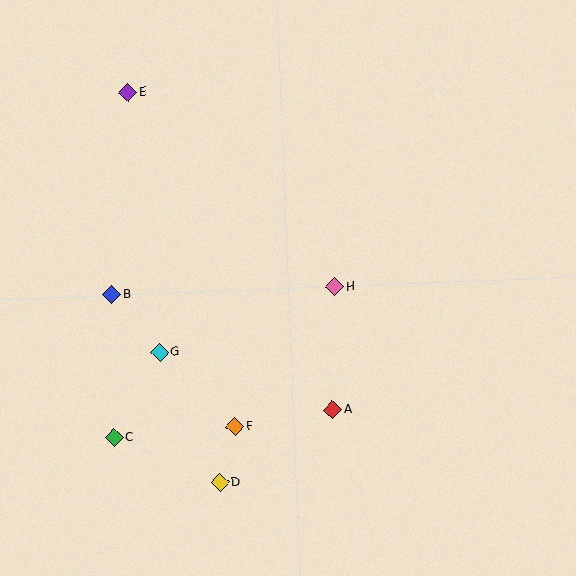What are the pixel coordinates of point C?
Point C is at (114, 438).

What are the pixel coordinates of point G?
Point G is at (159, 352).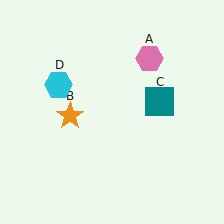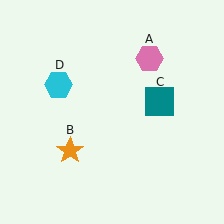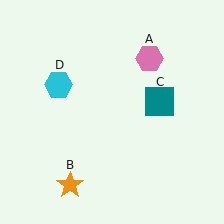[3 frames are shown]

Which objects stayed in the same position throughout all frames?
Pink hexagon (object A) and teal square (object C) and cyan hexagon (object D) remained stationary.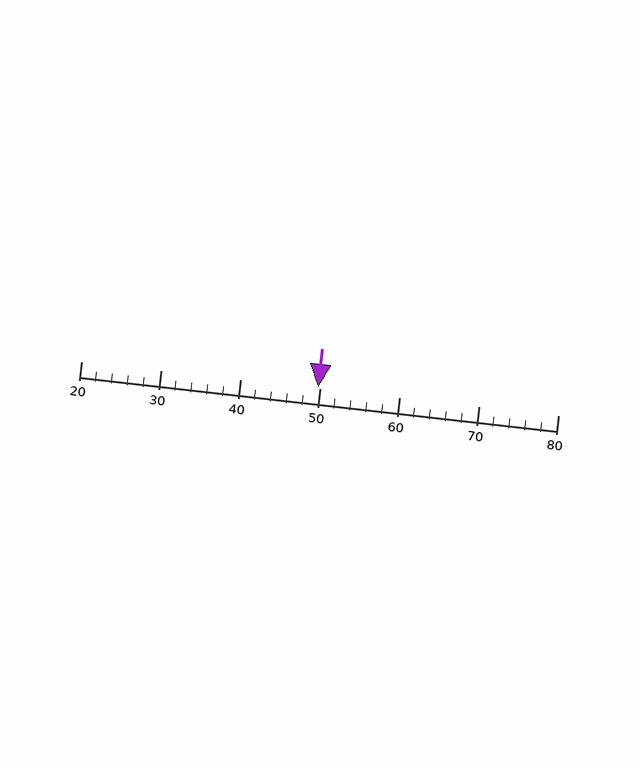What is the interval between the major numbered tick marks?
The major tick marks are spaced 10 units apart.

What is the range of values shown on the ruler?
The ruler shows values from 20 to 80.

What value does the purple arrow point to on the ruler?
The purple arrow points to approximately 50.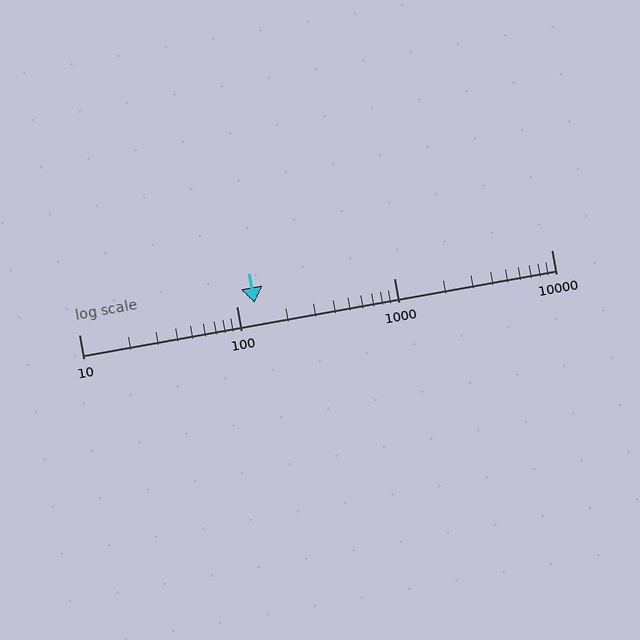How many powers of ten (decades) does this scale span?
The scale spans 3 decades, from 10 to 10000.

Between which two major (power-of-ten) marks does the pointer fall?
The pointer is between 100 and 1000.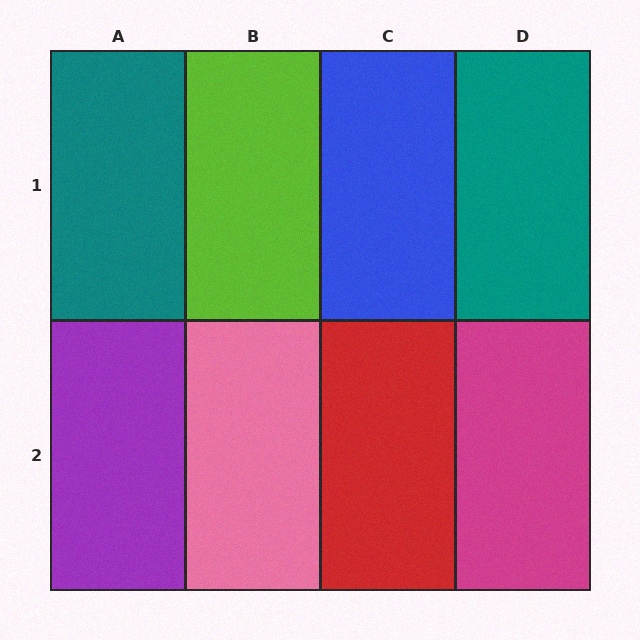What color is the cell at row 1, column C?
Blue.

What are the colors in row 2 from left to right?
Purple, pink, red, magenta.